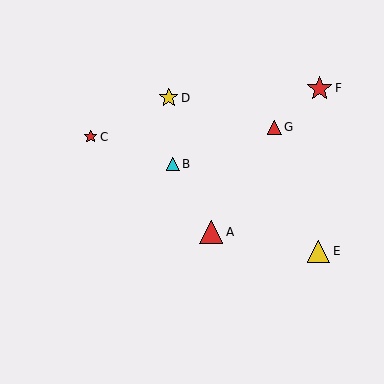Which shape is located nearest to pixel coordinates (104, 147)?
The red star (labeled C) at (91, 137) is nearest to that location.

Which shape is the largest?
The red star (labeled F) is the largest.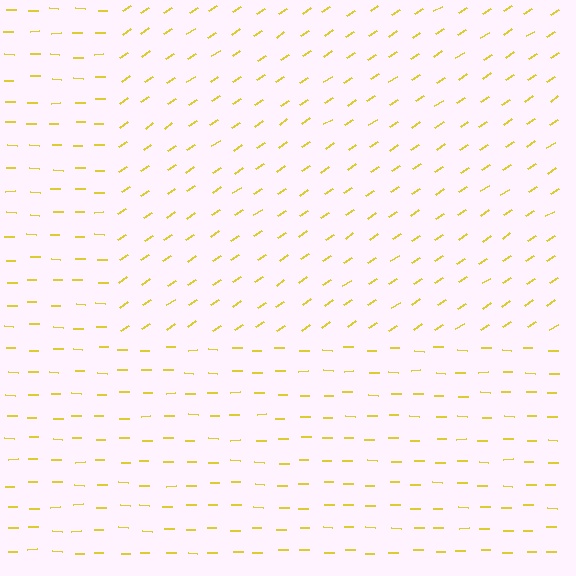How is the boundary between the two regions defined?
The boundary is defined purely by a change in line orientation (approximately 34 degrees difference). All lines are the same color and thickness.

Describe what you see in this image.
The image is filled with small yellow line segments. A rectangle region in the image has lines oriented differently from the surrounding lines, creating a visible texture boundary.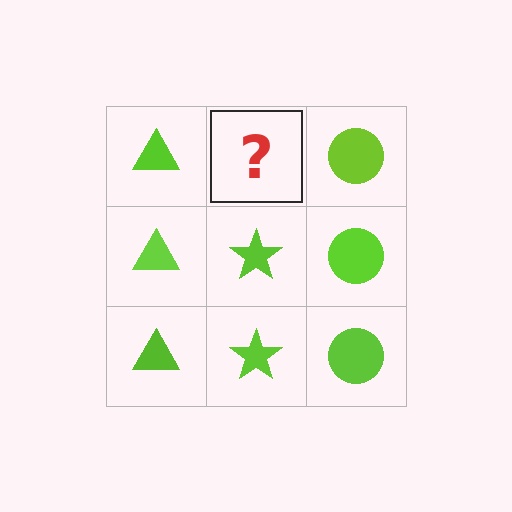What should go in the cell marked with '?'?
The missing cell should contain a lime star.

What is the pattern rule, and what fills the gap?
The rule is that each column has a consistent shape. The gap should be filled with a lime star.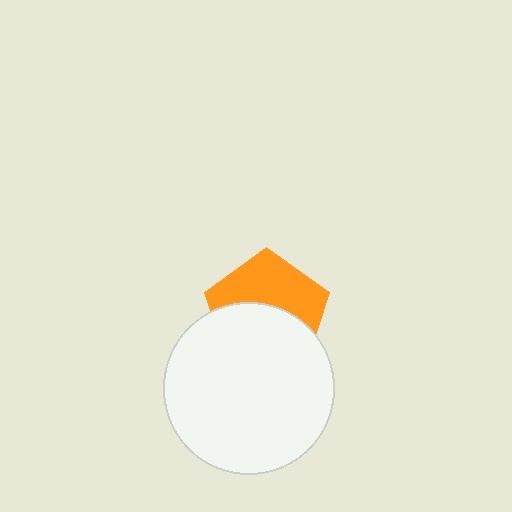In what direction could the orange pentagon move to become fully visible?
The orange pentagon could move up. That would shift it out from behind the white circle entirely.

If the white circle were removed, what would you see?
You would see the complete orange pentagon.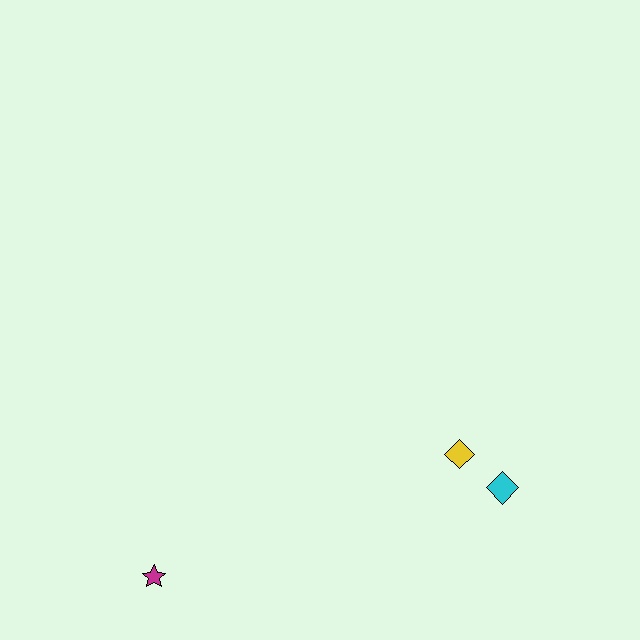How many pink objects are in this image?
There are no pink objects.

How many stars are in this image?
There is 1 star.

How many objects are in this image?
There are 3 objects.